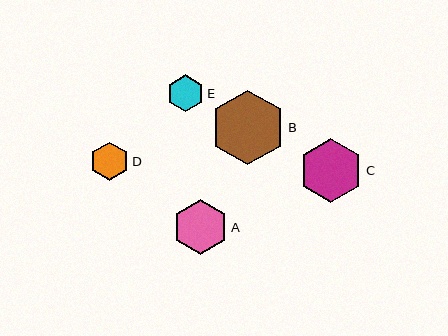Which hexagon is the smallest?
Hexagon E is the smallest with a size of approximately 37 pixels.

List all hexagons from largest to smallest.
From largest to smallest: B, C, A, D, E.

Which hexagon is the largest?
Hexagon B is the largest with a size of approximately 75 pixels.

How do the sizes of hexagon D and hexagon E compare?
Hexagon D and hexagon E are approximately the same size.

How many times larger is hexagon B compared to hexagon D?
Hexagon B is approximately 2.0 times the size of hexagon D.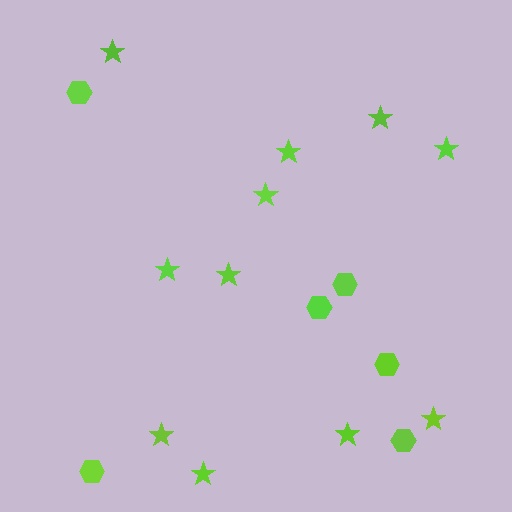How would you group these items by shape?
There are 2 groups: one group of stars (11) and one group of hexagons (6).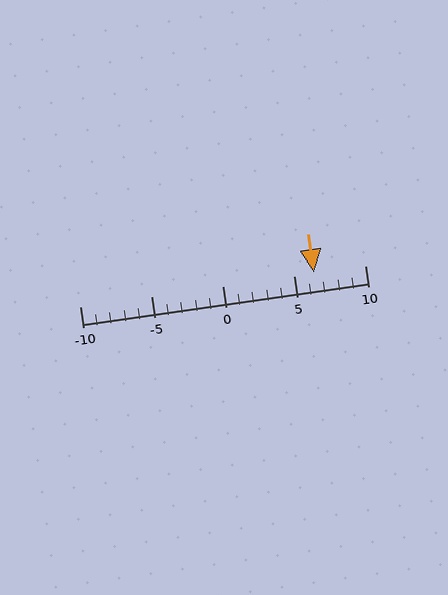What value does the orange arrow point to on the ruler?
The orange arrow points to approximately 6.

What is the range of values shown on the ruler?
The ruler shows values from -10 to 10.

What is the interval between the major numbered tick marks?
The major tick marks are spaced 5 units apart.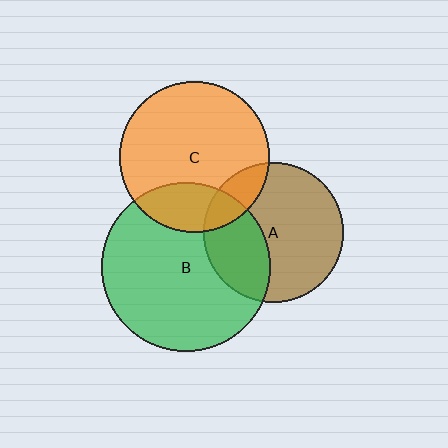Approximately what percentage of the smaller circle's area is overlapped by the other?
Approximately 20%.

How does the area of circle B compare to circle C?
Approximately 1.3 times.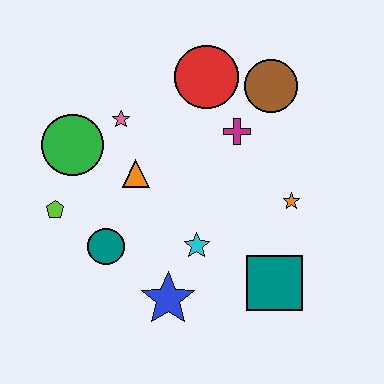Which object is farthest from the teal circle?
The brown circle is farthest from the teal circle.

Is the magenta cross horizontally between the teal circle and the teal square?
Yes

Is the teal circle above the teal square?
Yes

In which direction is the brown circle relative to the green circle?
The brown circle is to the right of the green circle.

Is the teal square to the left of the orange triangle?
No